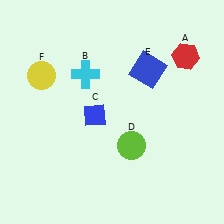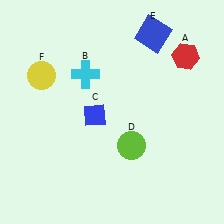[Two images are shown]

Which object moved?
The blue square (E) moved up.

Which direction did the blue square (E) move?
The blue square (E) moved up.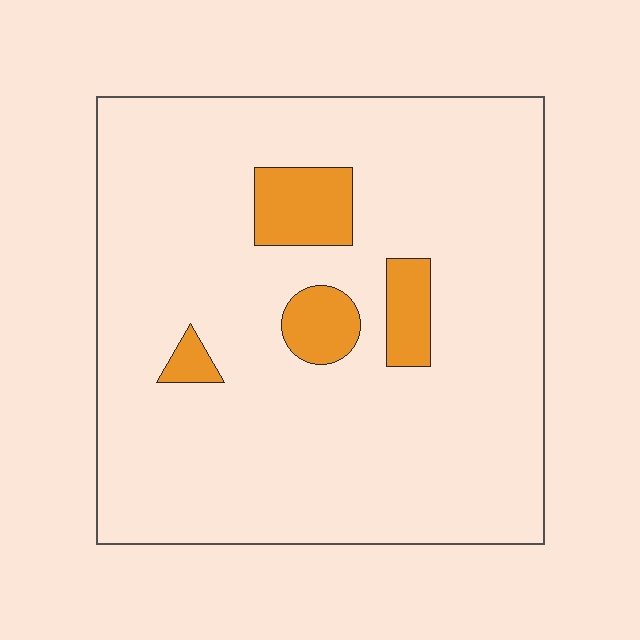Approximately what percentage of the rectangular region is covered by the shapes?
Approximately 10%.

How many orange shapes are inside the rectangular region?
4.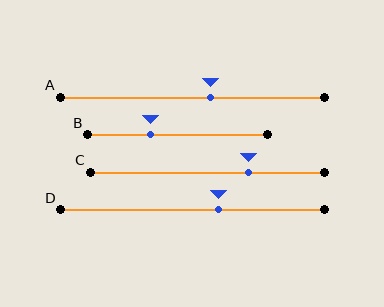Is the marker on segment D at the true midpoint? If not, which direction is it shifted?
No, the marker on segment D is shifted to the right by about 10% of the segment length.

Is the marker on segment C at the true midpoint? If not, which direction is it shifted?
No, the marker on segment C is shifted to the right by about 18% of the segment length.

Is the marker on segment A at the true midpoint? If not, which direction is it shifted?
No, the marker on segment A is shifted to the right by about 7% of the segment length.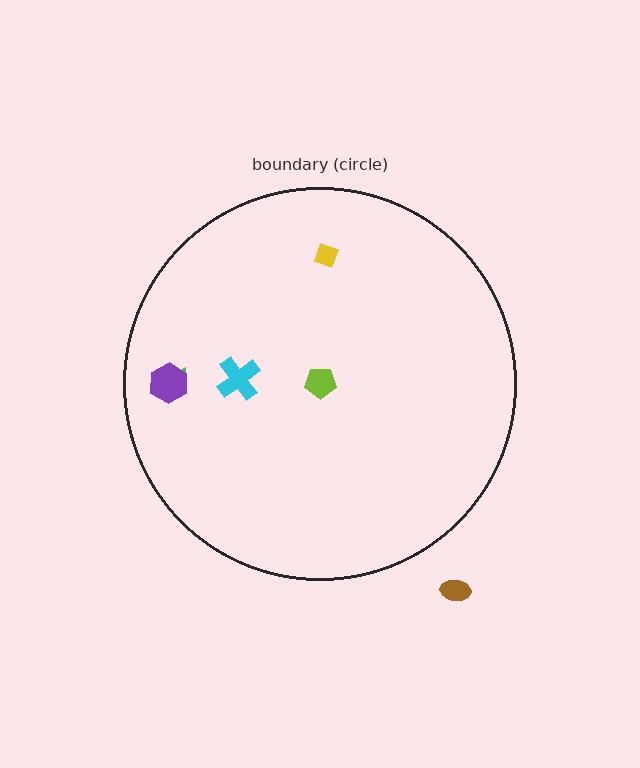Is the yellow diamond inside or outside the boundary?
Inside.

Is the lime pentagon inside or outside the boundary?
Inside.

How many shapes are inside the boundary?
5 inside, 1 outside.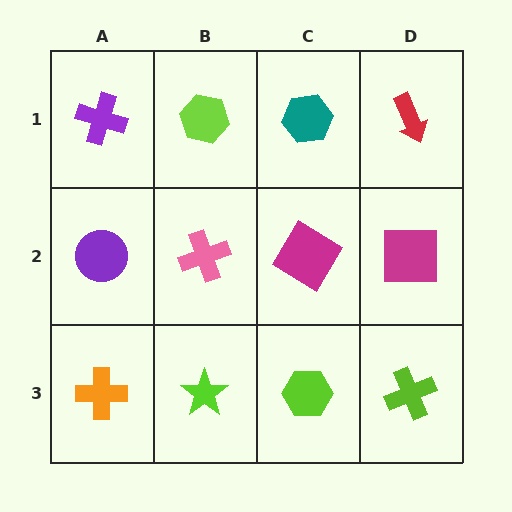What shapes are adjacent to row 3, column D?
A magenta square (row 2, column D), a lime hexagon (row 3, column C).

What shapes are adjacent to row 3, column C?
A magenta diamond (row 2, column C), a lime star (row 3, column B), a lime cross (row 3, column D).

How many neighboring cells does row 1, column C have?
3.